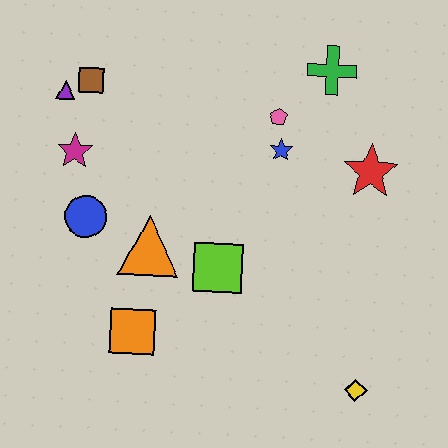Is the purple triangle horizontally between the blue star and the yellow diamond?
No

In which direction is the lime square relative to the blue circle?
The lime square is to the right of the blue circle.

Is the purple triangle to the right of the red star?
No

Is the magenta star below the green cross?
Yes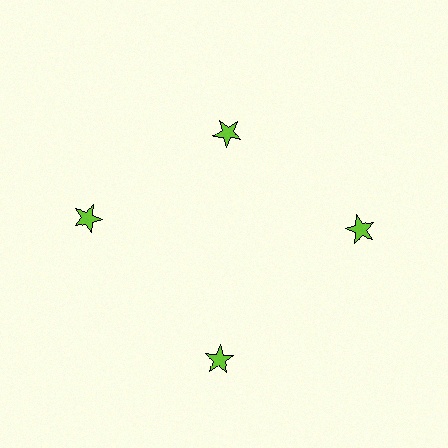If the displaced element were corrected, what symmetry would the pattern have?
It would have 4-fold rotational symmetry — the pattern would map onto itself every 90 degrees.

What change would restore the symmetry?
The symmetry would be restored by moving it outward, back onto the ring so that all 4 stars sit at equal angles and equal distance from the center.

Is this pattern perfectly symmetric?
No. The 4 lime stars are arranged in a ring, but one element near the 12 o'clock position is pulled inward toward the center, breaking the 4-fold rotational symmetry.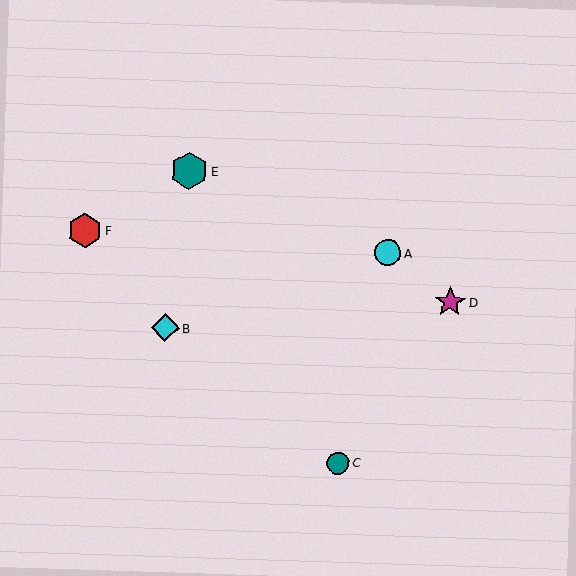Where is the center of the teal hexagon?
The center of the teal hexagon is at (189, 171).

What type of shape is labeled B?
Shape B is a cyan diamond.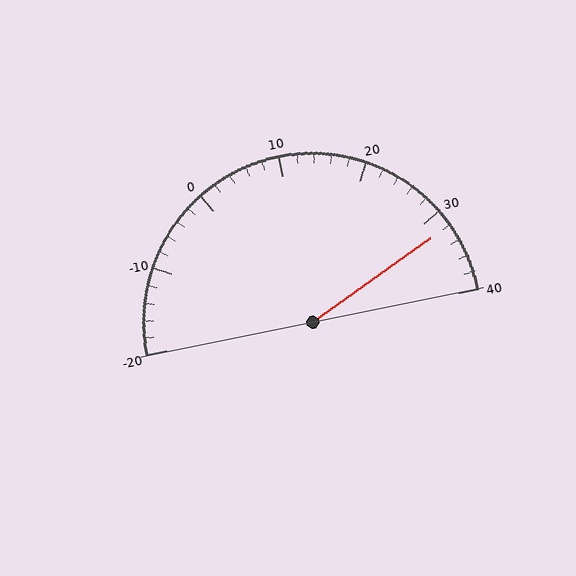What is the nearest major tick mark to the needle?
The nearest major tick mark is 30.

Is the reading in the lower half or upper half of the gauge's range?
The reading is in the upper half of the range (-20 to 40).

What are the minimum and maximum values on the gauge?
The gauge ranges from -20 to 40.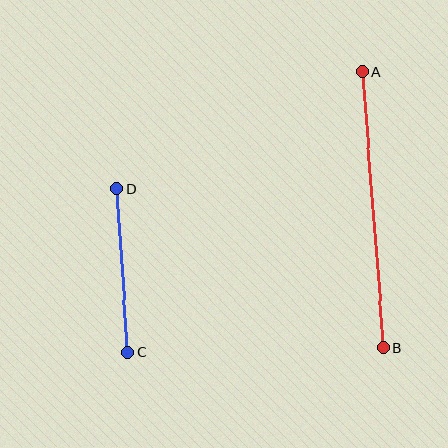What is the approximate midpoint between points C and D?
The midpoint is at approximately (123, 271) pixels.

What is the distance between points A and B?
The distance is approximately 277 pixels.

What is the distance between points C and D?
The distance is approximately 164 pixels.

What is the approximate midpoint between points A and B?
The midpoint is at approximately (373, 210) pixels.